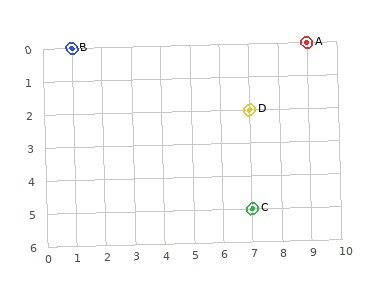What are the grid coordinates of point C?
Point C is at grid coordinates (7, 5).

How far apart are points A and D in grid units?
Points A and D are 2 columns and 2 rows apart (about 2.8 grid units diagonally).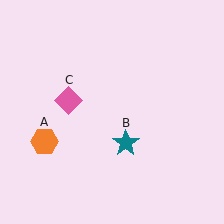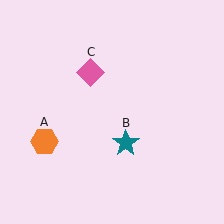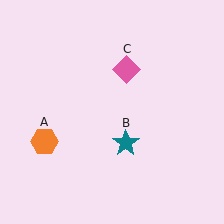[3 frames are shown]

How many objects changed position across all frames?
1 object changed position: pink diamond (object C).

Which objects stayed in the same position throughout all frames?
Orange hexagon (object A) and teal star (object B) remained stationary.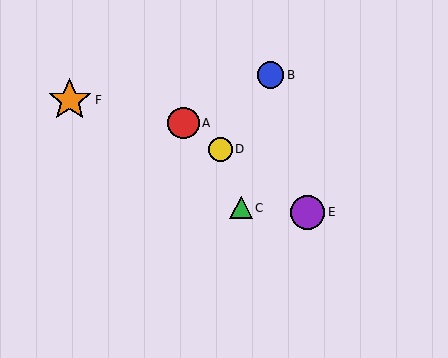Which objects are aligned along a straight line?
Objects A, D, E are aligned along a straight line.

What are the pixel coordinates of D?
Object D is at (220, 149).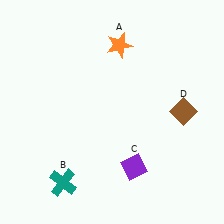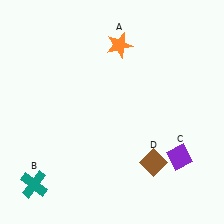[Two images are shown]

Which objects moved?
The objects that moved are: the teal cross (B), the purple diamond (C), the brown diamond (D).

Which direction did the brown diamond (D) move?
The brown diamond (D) moved down.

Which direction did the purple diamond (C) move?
The purple diamond (C) moved right.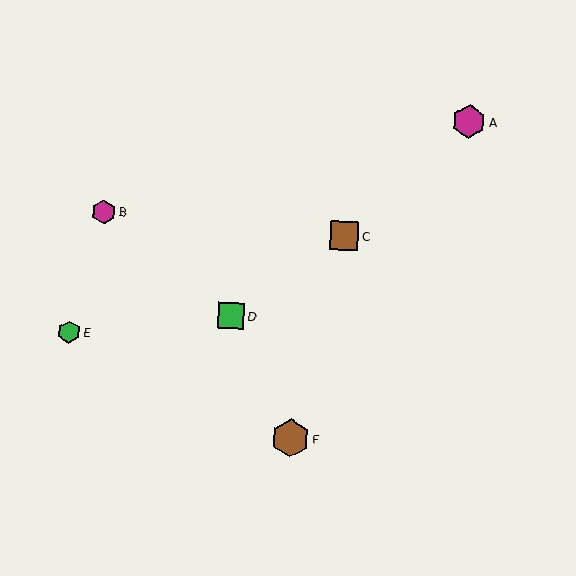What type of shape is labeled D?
Shape D is a green square.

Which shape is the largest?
The brown hexagon (labeled F) is the largest.